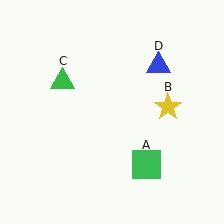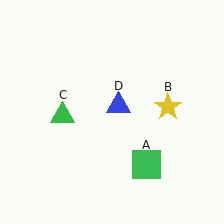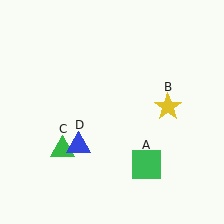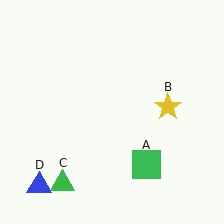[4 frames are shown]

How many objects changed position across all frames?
2 objects changed position: green triangle (object C), blue triangle (object D).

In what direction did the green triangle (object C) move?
The green triangle (object C) moved down.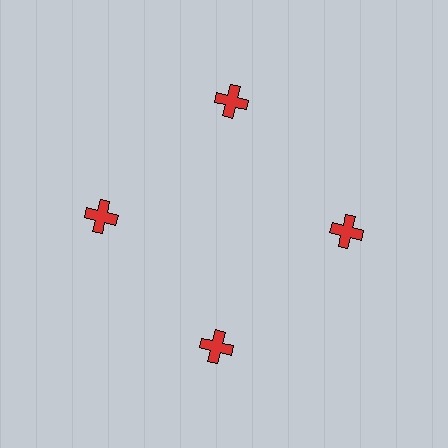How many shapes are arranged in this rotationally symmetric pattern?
There are 4 shapes, arranged in 4 groups of 1.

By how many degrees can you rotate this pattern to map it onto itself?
The pattern maps onto itself every 90 degrees of rotation.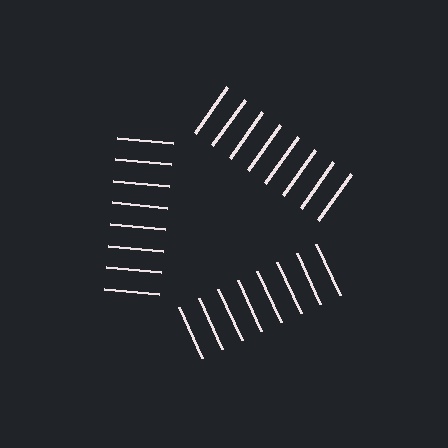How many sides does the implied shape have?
3 sides — the line-ends trace a triangle.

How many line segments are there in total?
24 — 8 along each of the 3 edges.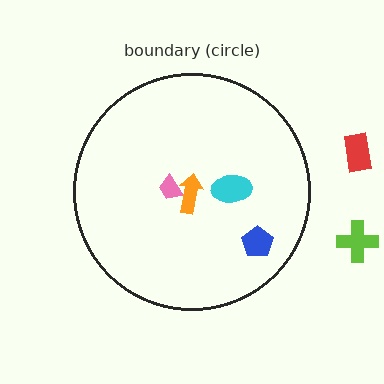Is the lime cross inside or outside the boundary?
Outside.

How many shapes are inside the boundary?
4 inside, 2 outside.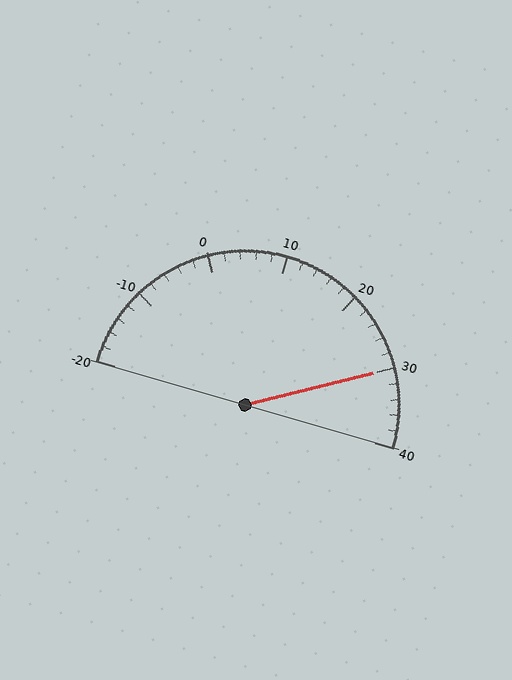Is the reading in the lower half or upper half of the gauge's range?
The reading is in the upper half of the range (-20 to 40).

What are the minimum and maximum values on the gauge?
The gauge ranges from -20 to 40.